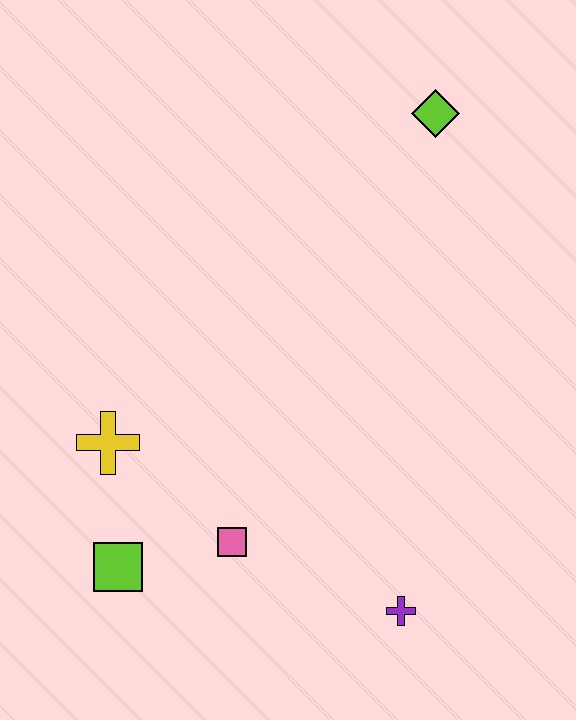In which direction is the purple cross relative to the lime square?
The purple cross is to the right of the lime square.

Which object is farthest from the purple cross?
The lime diamond is farthest from the purple cross.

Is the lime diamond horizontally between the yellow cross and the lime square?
No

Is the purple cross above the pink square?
No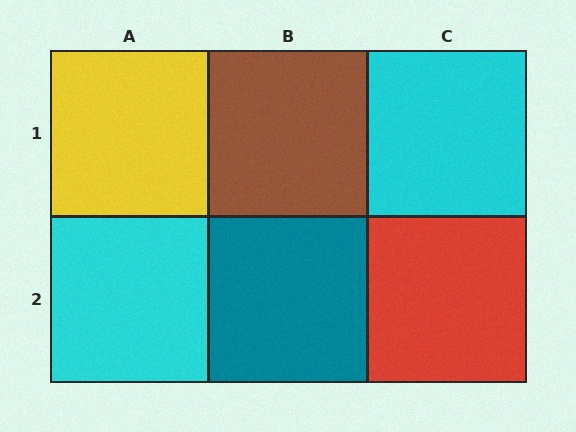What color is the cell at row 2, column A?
Cyan.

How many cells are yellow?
1 cell is yellow.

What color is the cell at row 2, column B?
Teal.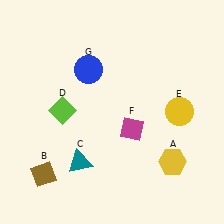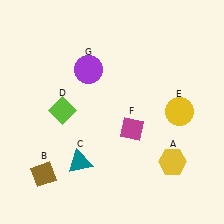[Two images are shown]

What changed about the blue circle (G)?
In Image 1, G is blue. In Image 2, it changed to purple.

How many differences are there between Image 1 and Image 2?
There is 1 difference between the two images.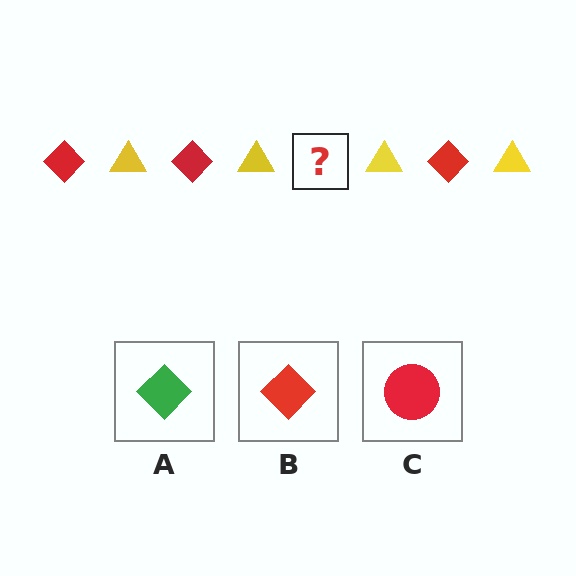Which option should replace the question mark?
Option B.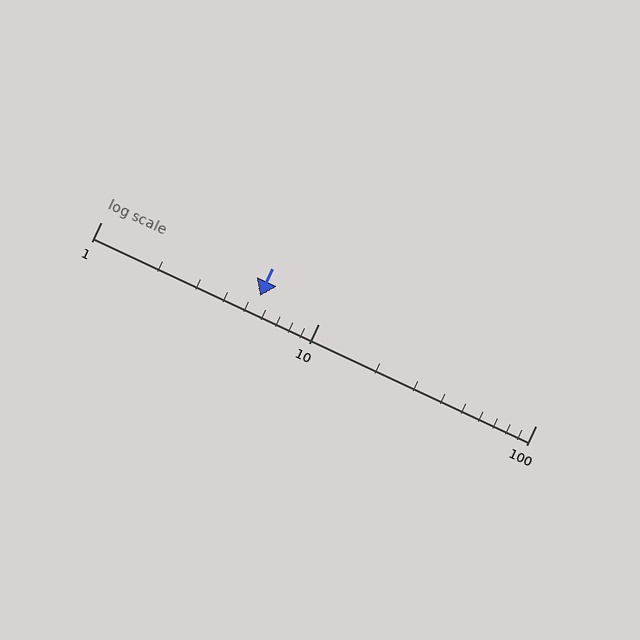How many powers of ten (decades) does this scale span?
The scale spans 2 decades, from 1 to 100.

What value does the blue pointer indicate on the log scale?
The pointer indicates approximately 5.4.